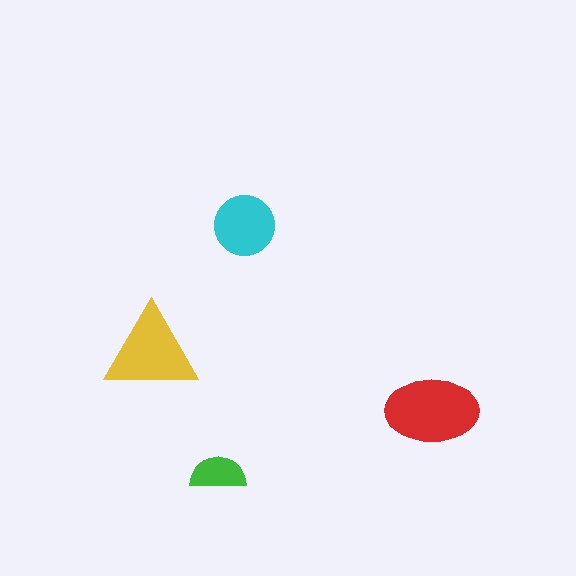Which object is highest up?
The cyan circle is topmost.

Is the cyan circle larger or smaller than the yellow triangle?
Smaller.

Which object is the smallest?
The green semicircle.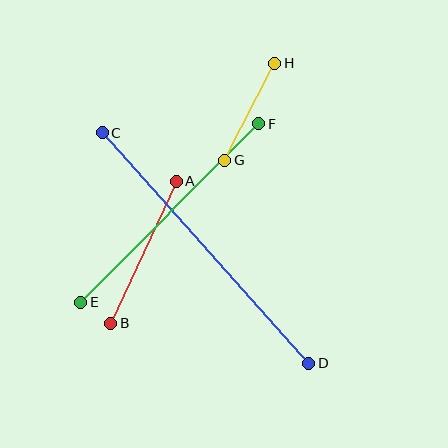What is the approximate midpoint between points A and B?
The midpoint is at approximately (144, 252) pixels.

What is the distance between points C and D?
The distance is approximately 310 pixels.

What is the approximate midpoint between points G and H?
The midpoint is at approximately (250, 112) pixels.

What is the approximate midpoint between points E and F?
The midpoint is at approximately (170, 213) pixels.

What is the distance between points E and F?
The distance is approximately 252 pixels.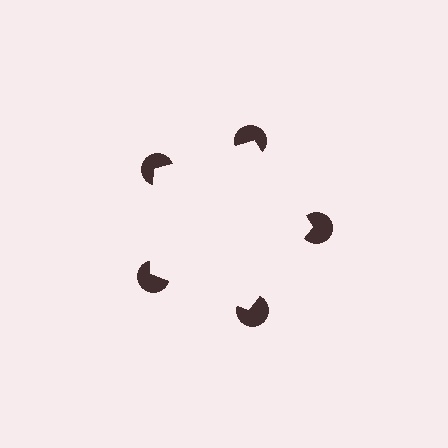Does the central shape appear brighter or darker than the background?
It typically appears slightly brighter than the background, even though no actual brightness change is drawn.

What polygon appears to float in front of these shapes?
An illusory pentagon — its edges are inferred from the aligned wedge cuts in the pac-man discs, not physically drawn.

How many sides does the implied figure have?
5 sides.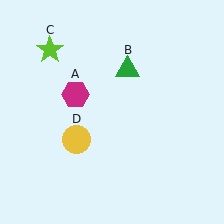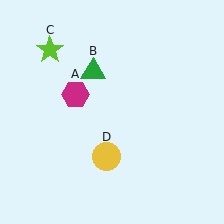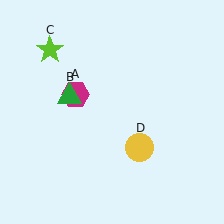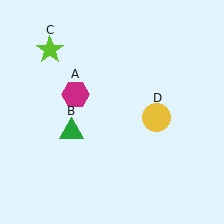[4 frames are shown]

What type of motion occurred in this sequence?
The green triangle (object B), yellow circle (object D) rotated counterclockwise around the center of the scene.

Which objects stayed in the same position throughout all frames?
Magenta hexagon (object A) and lime star (object C) remained stationary.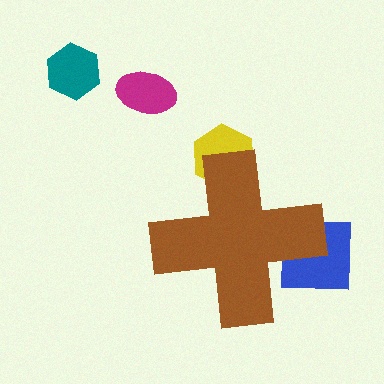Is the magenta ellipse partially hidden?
No, the magenta ellipse is fully visible.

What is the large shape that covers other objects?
A brown cross.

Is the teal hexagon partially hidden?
No, the teal hexagon is fully visible.